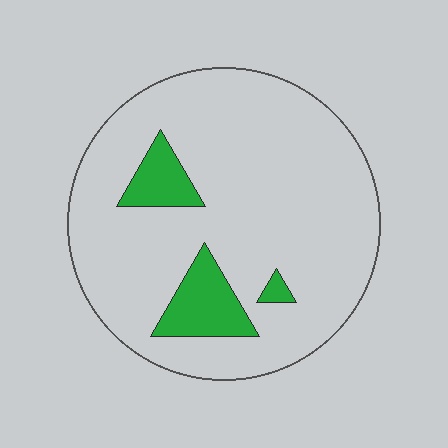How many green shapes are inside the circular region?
3.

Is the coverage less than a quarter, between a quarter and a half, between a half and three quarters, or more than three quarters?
Less than a quarter.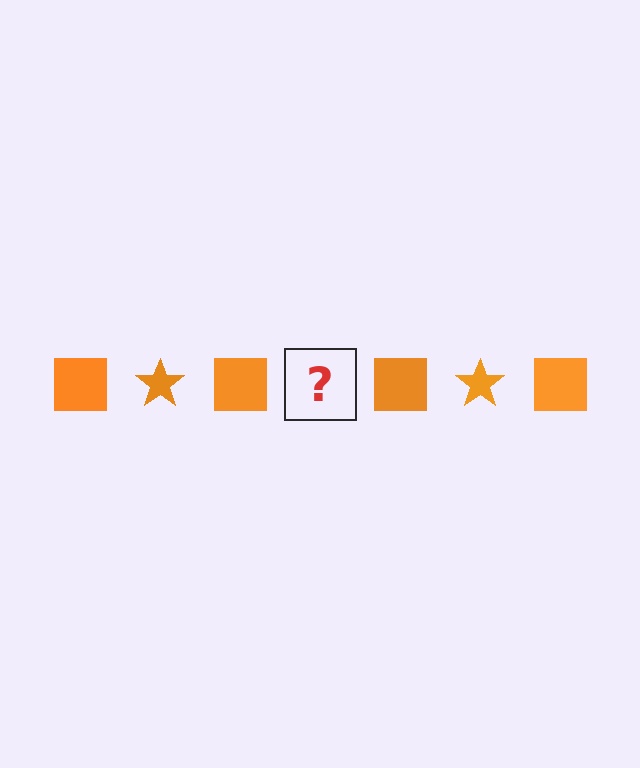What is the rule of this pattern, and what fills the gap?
The rule is that the pattern cycles through square, star shapes in orange. The gap should be filled with an orange star.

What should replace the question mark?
The question mark should be replaced with an orange star.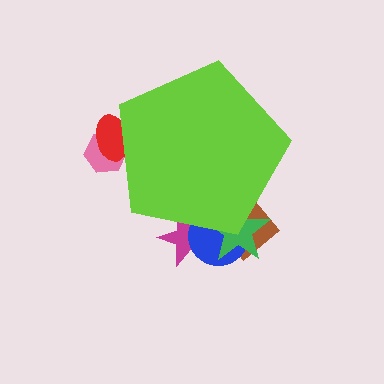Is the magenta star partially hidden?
Yes, the magenta star is partially hidden behind the lime pentagon.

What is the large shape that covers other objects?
A lime pentagon.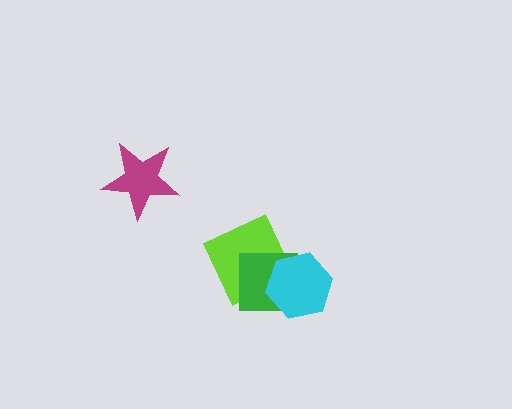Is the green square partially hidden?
Yes, it is partially covered by another shape.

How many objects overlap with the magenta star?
0 objects overlap with the magenta star.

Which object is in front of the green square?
The cyan hexagon is in front of the green square.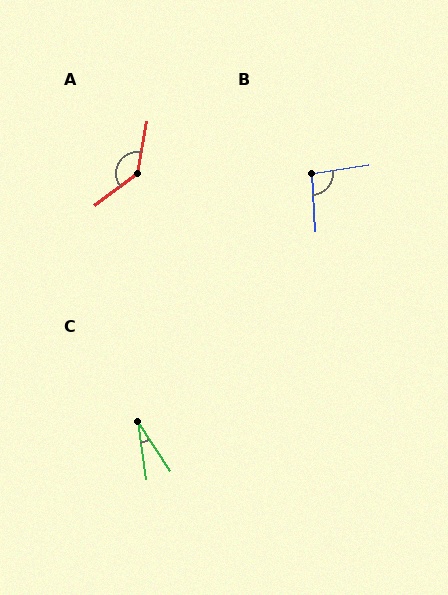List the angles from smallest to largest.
C (24°), B (95°), A (137°).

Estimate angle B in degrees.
Approximately 95 degrees.